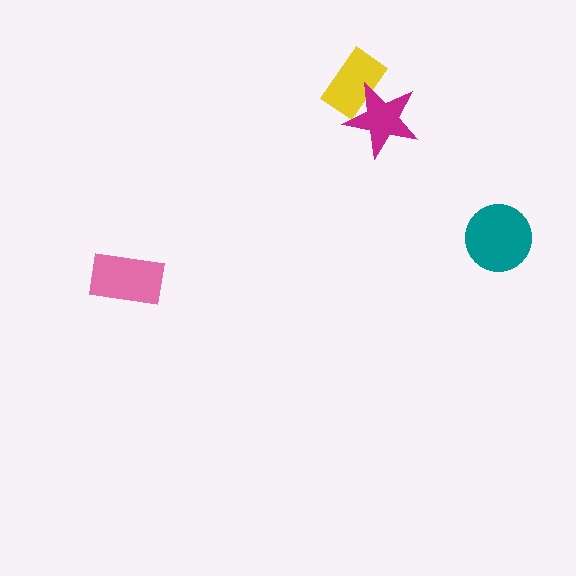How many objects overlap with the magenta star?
1 object overlaps with the magenta star.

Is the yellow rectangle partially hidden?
Yes, it is partially covered by another shape.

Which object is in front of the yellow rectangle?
The magenta star is in front of the yellow rectangle.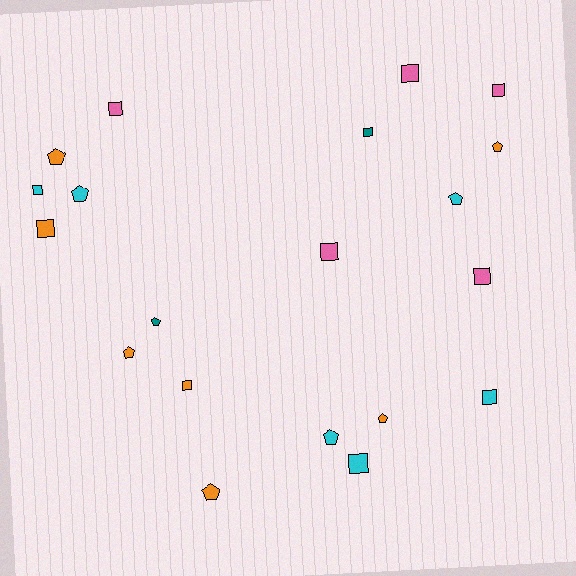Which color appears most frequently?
Orange, with 7 objects.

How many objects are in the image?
There are 20 objects.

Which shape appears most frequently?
Square, with 11 objects.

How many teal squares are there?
There is 1 teal square.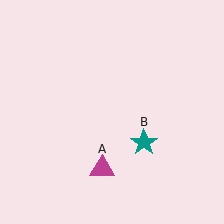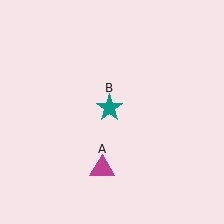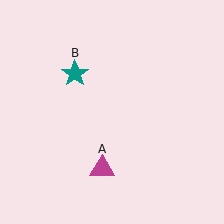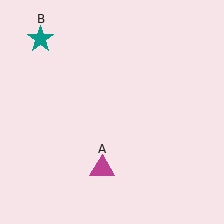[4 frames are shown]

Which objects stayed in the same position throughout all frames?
Magenta triangle (object A) remained stationary.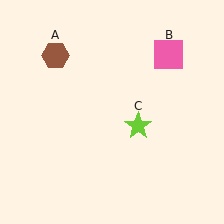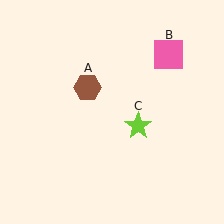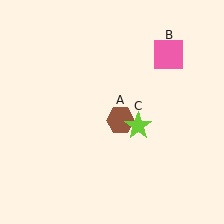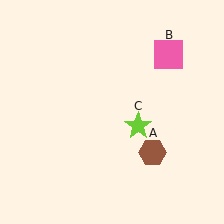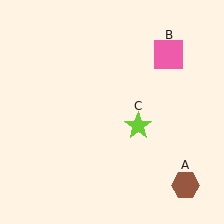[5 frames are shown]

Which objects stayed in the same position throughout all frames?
Pink square (object B) and lime star (object C) remained stationary.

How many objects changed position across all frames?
1 object changed position: brown hexagon (object A).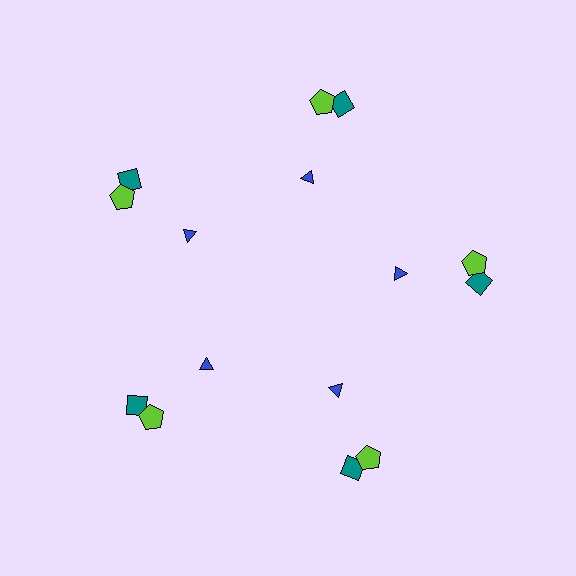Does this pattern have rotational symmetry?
Yes, this pattern has 5-fold rotational symmetry. It looks the same after rotating 72 degrees around the center.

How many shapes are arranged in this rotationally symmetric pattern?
There are 15 shapes, arranged in 5 groups of 3.